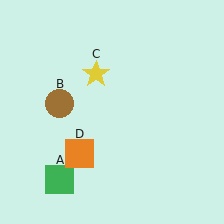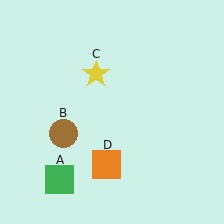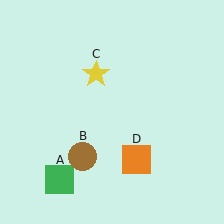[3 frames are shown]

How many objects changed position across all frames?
2 objects changed position: brown circle (object B), orange square (object D).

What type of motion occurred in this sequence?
The brown circle (object B), orange square (object D) rotated counterclockwise around the center of the scene.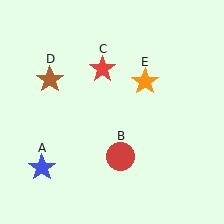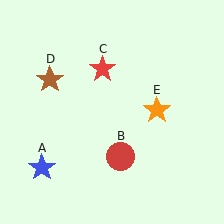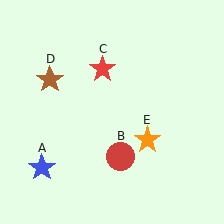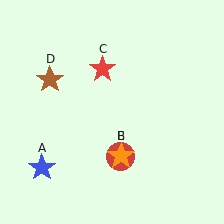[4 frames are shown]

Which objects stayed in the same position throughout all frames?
Blue star (object A) and red circle (object B) and red star (object C) and brown star (object D) remained stationary.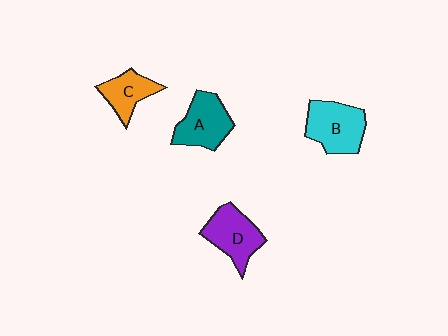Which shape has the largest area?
Shape B (cyan).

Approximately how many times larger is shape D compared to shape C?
Approximately 1.4 times.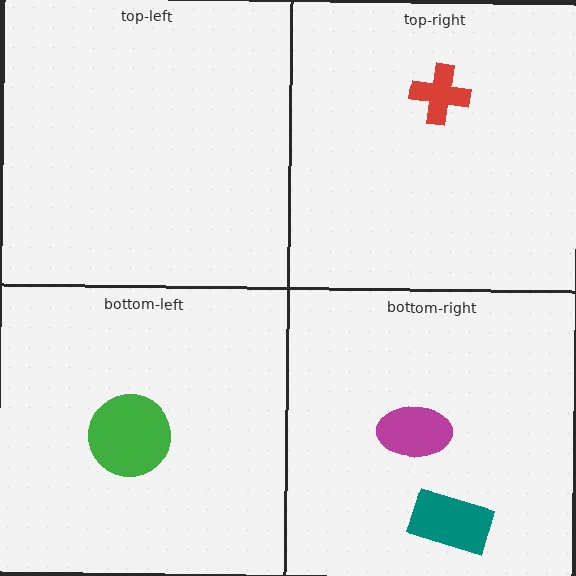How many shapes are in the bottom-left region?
1.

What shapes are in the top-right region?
The red cross.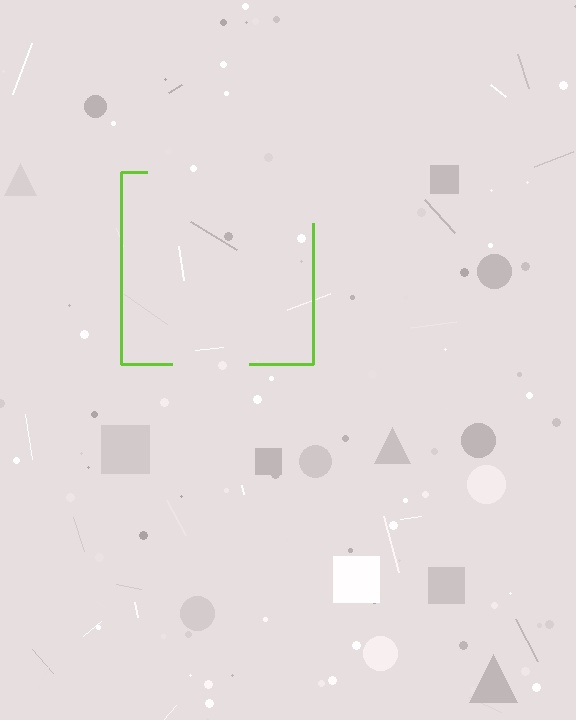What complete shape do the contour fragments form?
The contour fragments form a square.